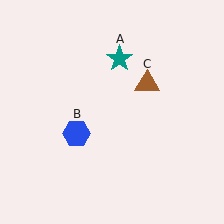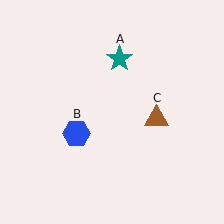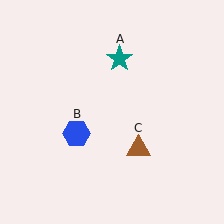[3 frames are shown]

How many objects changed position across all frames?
1 object changed position: brown triangle (object C).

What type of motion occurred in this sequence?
The brown triangle (object C) rotated clockwise around the center of the scene.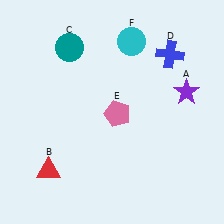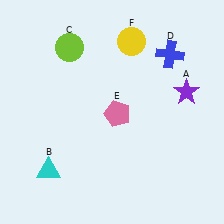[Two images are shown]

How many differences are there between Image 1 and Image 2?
There are 3 differences between the two images.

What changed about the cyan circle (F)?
In Image 1, F is cyan. In Image 2, it changed to yellow.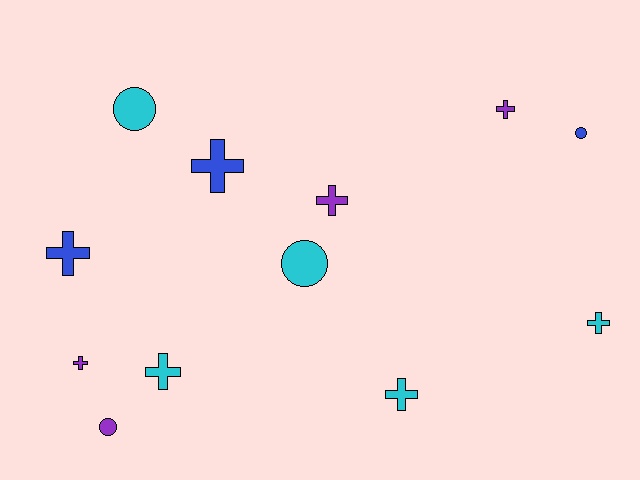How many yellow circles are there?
There are no yellow circles.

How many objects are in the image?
There are 12 objects.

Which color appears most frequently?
Cyan, with 5 objects.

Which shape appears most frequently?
Cross, with 8 objects.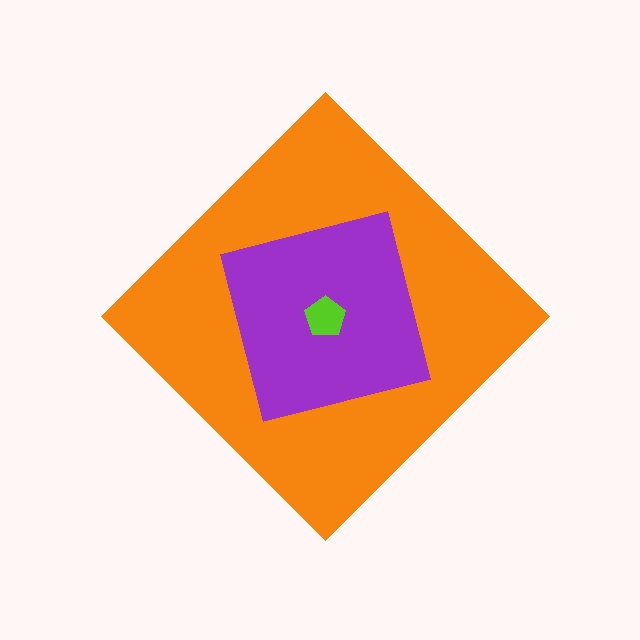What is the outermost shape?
The orange diamond.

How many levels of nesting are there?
3.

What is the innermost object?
The lime pentagon.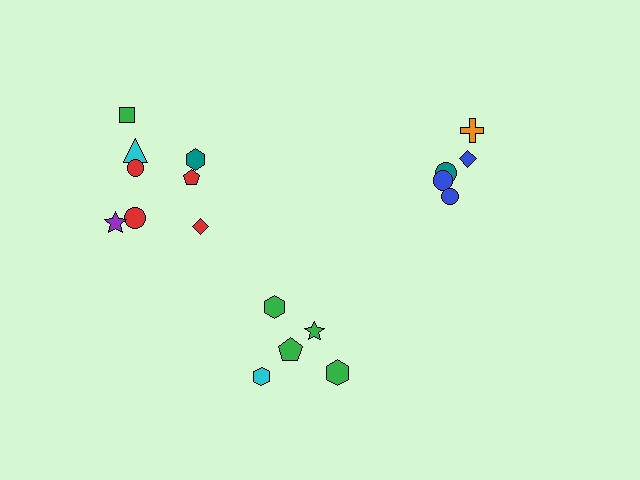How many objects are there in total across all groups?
There are 18 objects.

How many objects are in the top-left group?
There are 8 objects.